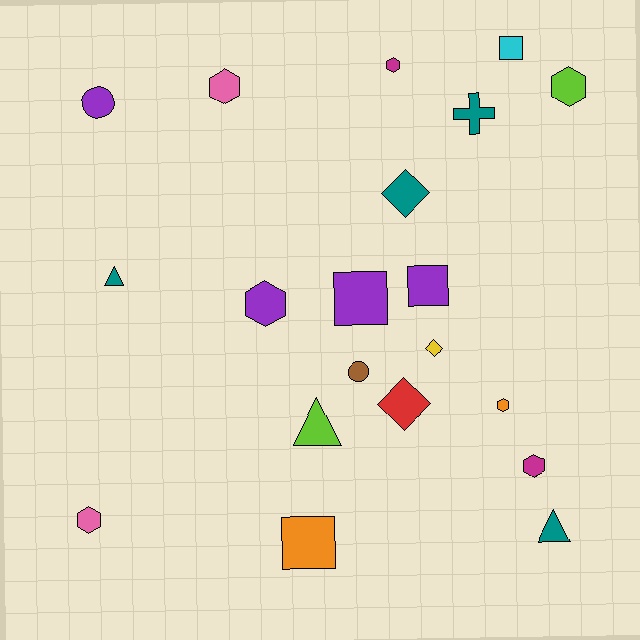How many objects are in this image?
There are 20 objects.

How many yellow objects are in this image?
There is 1 yellow object.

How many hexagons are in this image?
There are 7 hexagons.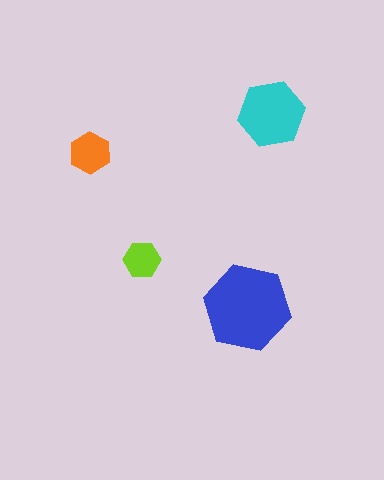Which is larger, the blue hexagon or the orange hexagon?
The blue one.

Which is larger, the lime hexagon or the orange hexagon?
The orange one.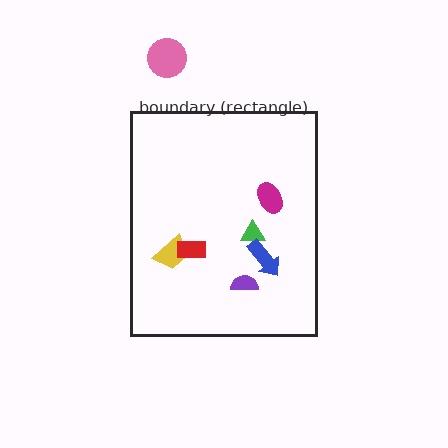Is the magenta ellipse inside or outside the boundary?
Inside.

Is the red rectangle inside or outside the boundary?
Inside.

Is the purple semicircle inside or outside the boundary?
Inside.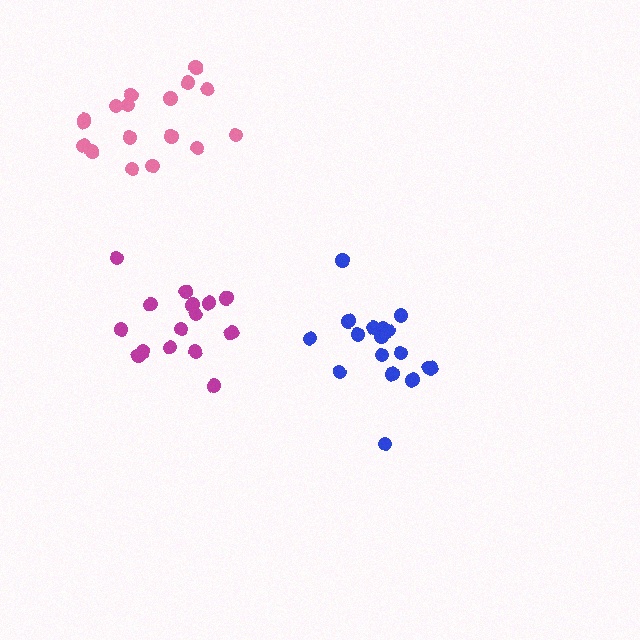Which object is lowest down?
The blue cluster is bottommost.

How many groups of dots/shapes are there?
There are 3 groups.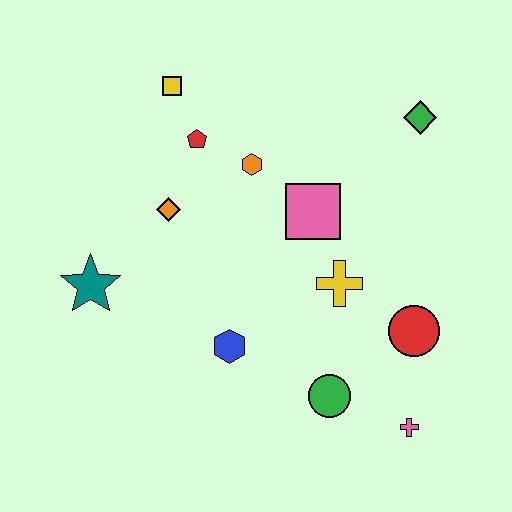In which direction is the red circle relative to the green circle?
The red circle is to the right of the green circle.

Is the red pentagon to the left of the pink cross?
Yes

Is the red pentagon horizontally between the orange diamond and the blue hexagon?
Yes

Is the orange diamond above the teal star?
Yes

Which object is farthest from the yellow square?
The pink cross is farthest from the yellow square.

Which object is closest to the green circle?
The pink cross is closest to the green circle.